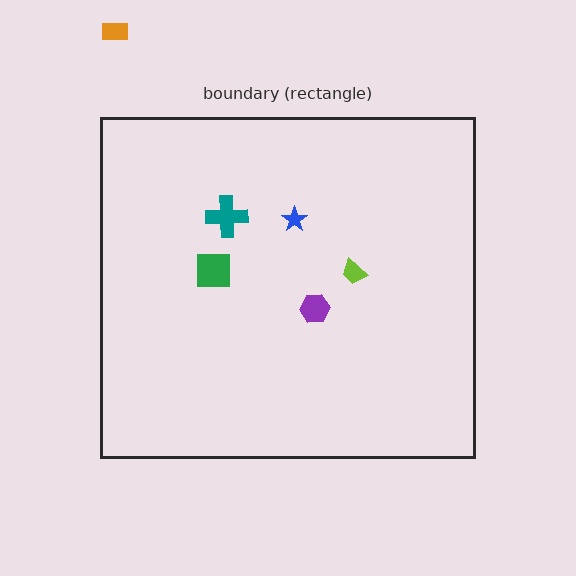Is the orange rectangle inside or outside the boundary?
Outside.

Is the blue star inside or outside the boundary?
Inside.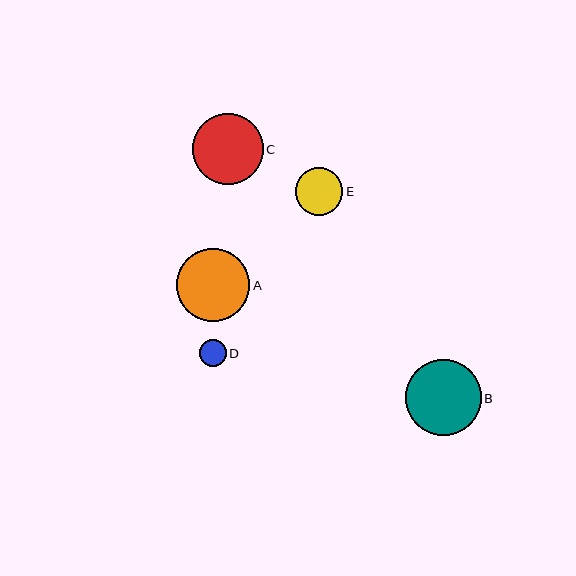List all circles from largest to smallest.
From largest to smallest: B, A, C, E, D.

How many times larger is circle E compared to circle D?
Circle E is approximately 1.8 times the size of circle D.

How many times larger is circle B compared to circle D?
Circle B is approximately 2.9 times the size of circle D.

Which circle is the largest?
Circle B is the largest with a size of approximately 76 pixels.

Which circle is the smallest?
Circle D is the smallest with a size of approximately 26 pixels.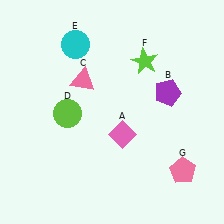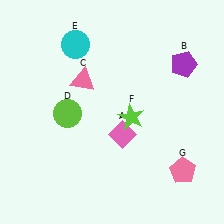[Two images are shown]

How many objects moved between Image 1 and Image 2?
2 objects moved between the two images.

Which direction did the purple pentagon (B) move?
The purple pentagon (B) moved up.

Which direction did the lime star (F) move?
The lime star (F) moved down.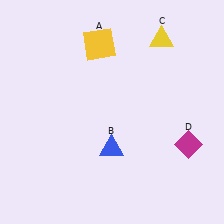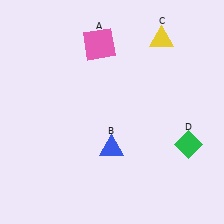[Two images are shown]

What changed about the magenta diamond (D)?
In Image 1, D is magenta. In Image 2, it changed to green.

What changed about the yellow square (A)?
In Image 1, A is yellow. In Image 2, it changed to pink.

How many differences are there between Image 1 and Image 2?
There are 2 differences between the two images.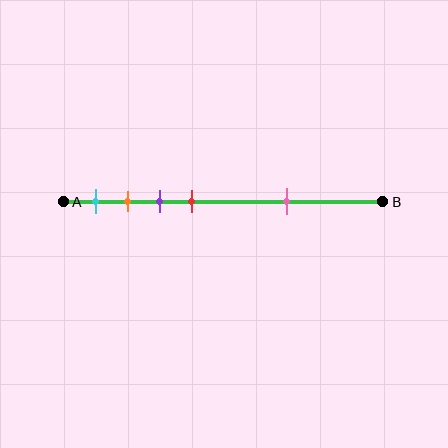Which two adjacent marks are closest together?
The orange and purple marks are the closest adjacent pair.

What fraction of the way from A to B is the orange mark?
The orange mark is approximately 20% (0.2) of the way from A to B.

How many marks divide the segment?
There are 5 marks dividing the segment.